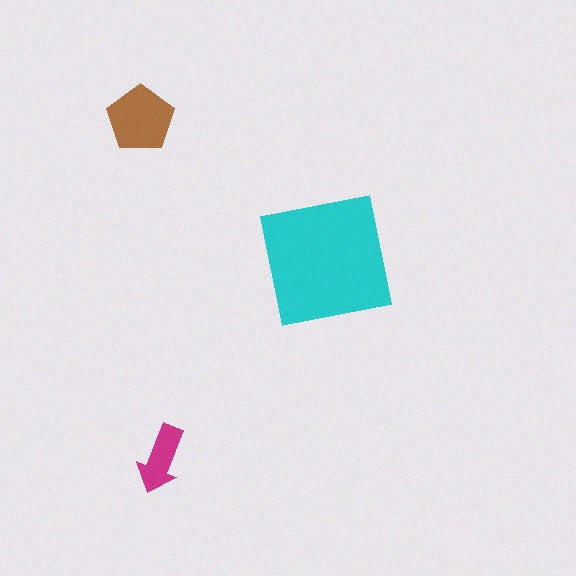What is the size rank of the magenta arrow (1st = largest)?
3rd.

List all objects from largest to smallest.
The cyan square, the brown pentagon, the magenta arrow.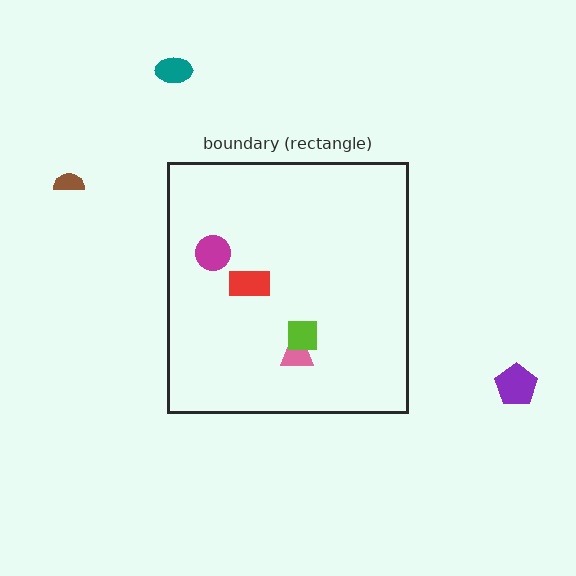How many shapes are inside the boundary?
4 inside, 3 outside.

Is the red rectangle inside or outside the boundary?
Inside.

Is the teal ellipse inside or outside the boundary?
Outside.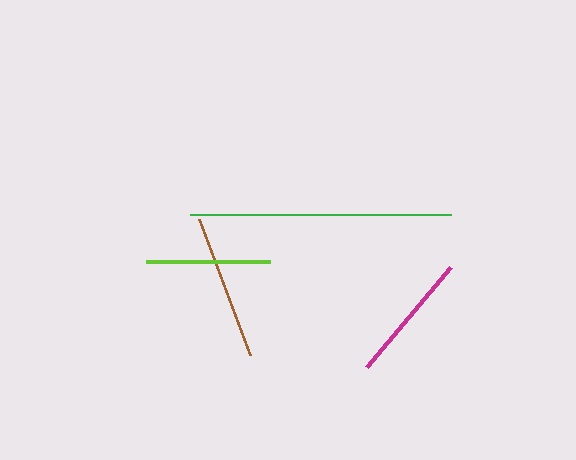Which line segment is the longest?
The green line is the longest at approximately 260 pixels.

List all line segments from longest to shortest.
From longest to shortest: green, brown, magenta, lime.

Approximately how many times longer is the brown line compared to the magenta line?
The brown line is approximately 1.1 times the length of the magenta line.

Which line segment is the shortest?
The lime line is the shortest at approximately 124 pixels.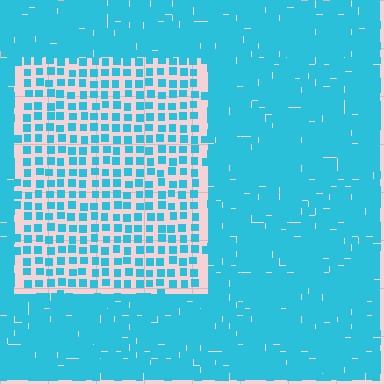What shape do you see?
I see a rectangle.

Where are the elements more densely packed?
The elements are more densely packed outside the rectangle boundary.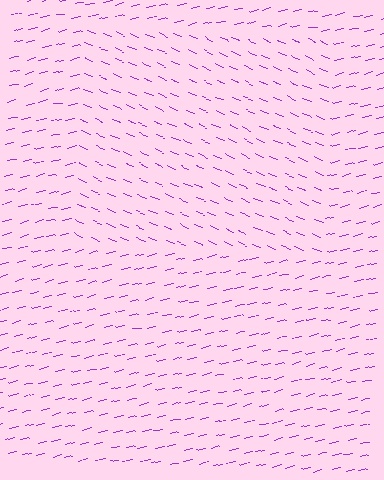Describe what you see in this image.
The image is filled with small purple line segments. A rectangle region in the image has lines oriented differently from the surrounding lines, creating a visible texture boundary.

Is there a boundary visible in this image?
Yes, there is a texture boundary formed by a change in line orientation.